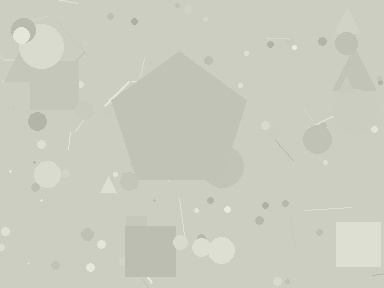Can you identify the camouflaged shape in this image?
The camouflaged shape is a pentagon.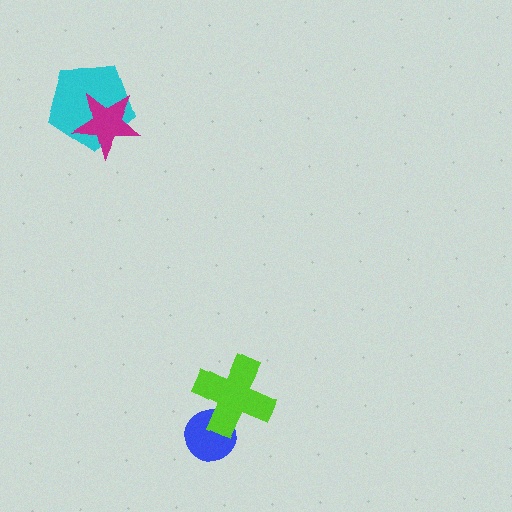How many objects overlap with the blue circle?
1 object overlaps with the blue circle.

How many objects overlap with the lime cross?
1 object overlaps with the lime cross.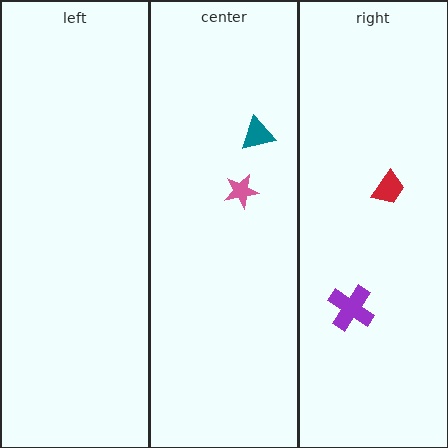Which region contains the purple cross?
The right region.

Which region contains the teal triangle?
The center region.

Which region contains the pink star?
The center region.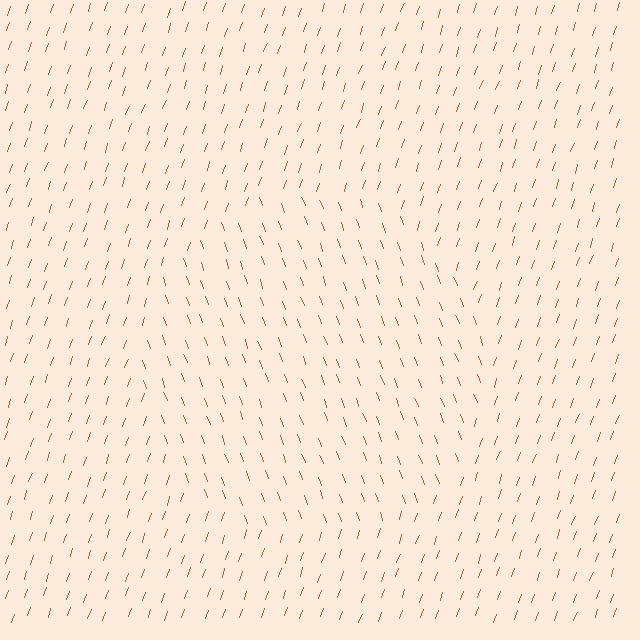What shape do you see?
I see a circle.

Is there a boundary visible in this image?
Yes, there is a texture boundary formed by a change in line orientation.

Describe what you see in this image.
The image is filled with small brown line segments. A circle region in the image has lines oriented differently from the surrounding lines, creating a visible texture boundary.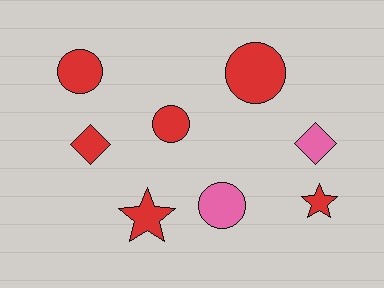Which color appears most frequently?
Red, with 6 objects.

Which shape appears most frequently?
Circle, with 4 objects.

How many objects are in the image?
There are 8 objects.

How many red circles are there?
There are 3 red circles.